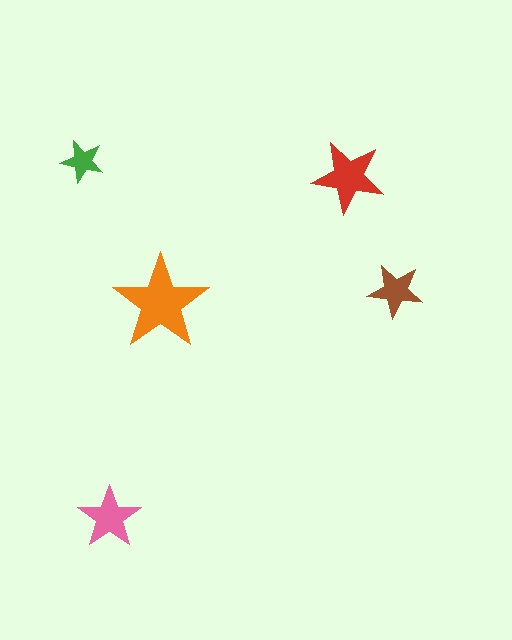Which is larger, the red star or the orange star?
The orange one.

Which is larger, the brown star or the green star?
The brown one.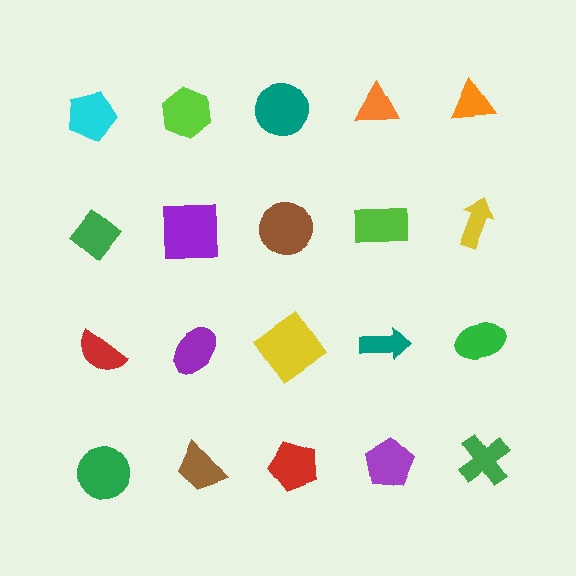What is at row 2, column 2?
A purple square.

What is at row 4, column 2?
A brown trapezoid.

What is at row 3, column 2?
A purple ellipse.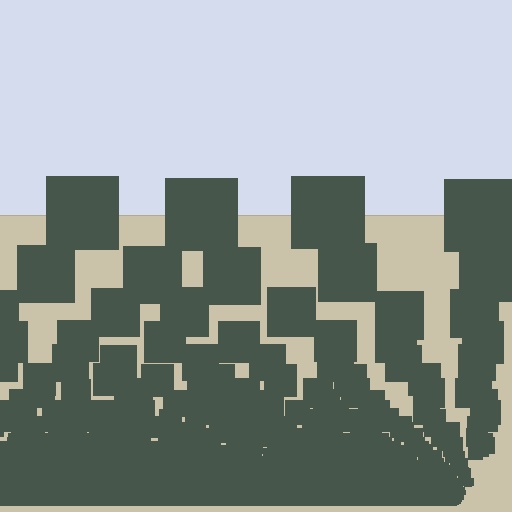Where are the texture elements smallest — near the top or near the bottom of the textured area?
Near the bottom.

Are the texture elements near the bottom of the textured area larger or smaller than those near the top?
Smaller. The gradient is inverted — elements near the bottom are smaller and denser.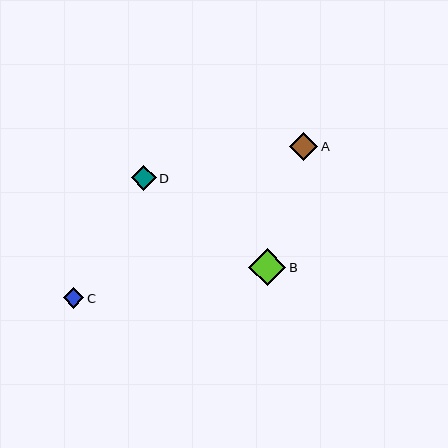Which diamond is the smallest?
Diamond C is the smallest with a size of approximately 20 pixels.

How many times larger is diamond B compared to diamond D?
Diamond B is approximately 1.5 times the size of diamond D.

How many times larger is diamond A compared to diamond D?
Diamond A is approximately 1.1 times the size of diamond D.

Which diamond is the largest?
Diamond B is the largest with a size of approximately 37 pixels.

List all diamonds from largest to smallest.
From largest to smallest: B, A, D, C.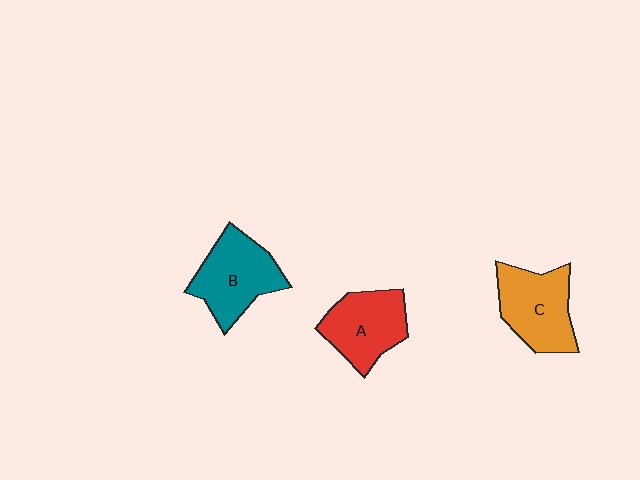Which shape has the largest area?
Shape B (teal).